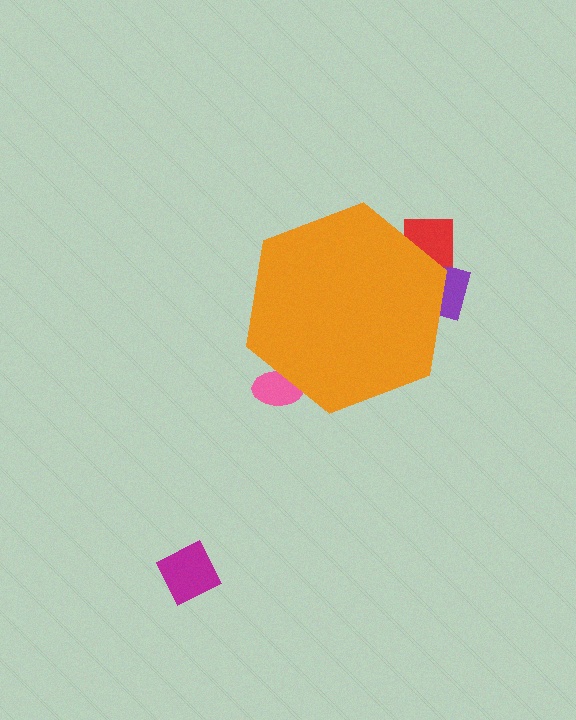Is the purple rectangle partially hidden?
Yes, the purple rectangle is partially hidden behind the orange hexagon.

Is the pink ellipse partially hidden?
Yes, the pink ellipse is partially hidden behind the orange hexagon.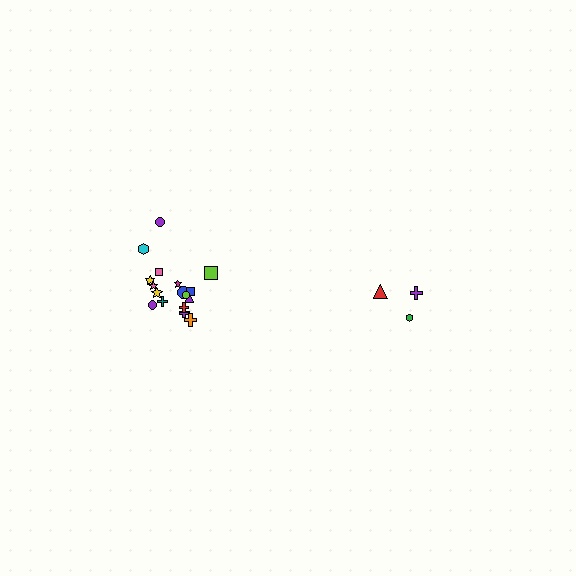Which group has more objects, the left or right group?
The left group.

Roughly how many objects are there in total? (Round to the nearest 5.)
Roughly 20 objects in total.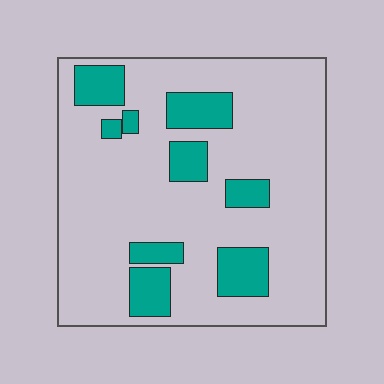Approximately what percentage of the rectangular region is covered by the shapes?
Approximately 20%.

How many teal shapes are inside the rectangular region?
9.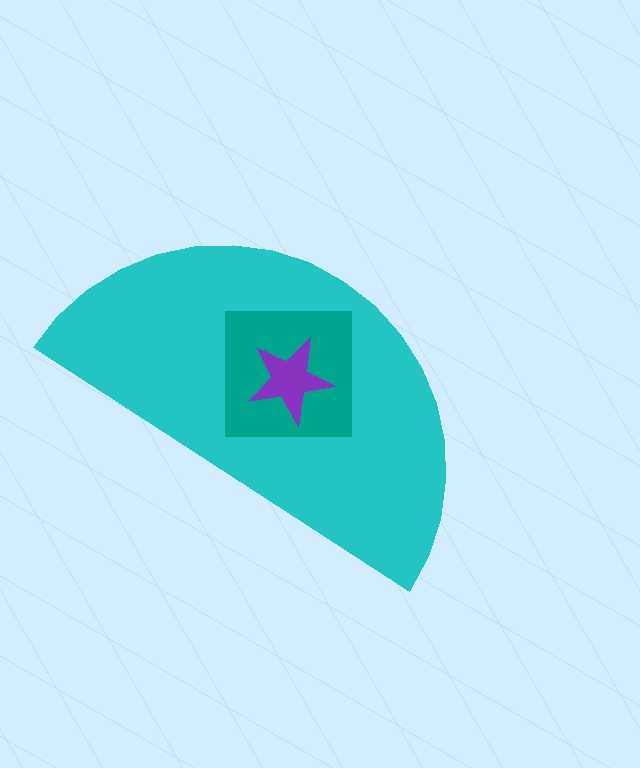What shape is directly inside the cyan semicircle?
The teal square.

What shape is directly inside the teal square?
The purple star.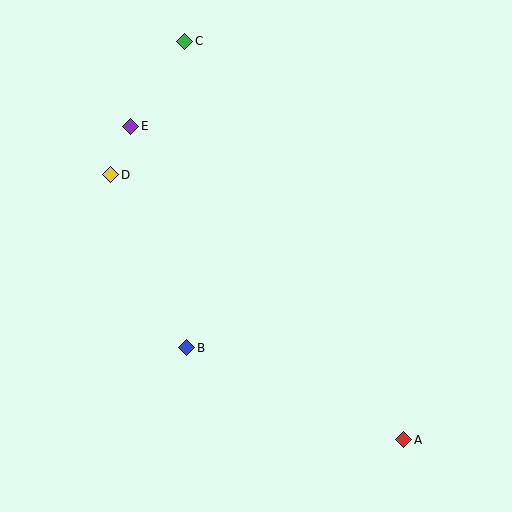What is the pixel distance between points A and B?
The distance between A and B is 235 pixels.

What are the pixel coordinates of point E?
Point E is at (131, 126).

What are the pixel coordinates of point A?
Point A is at (404, 440).